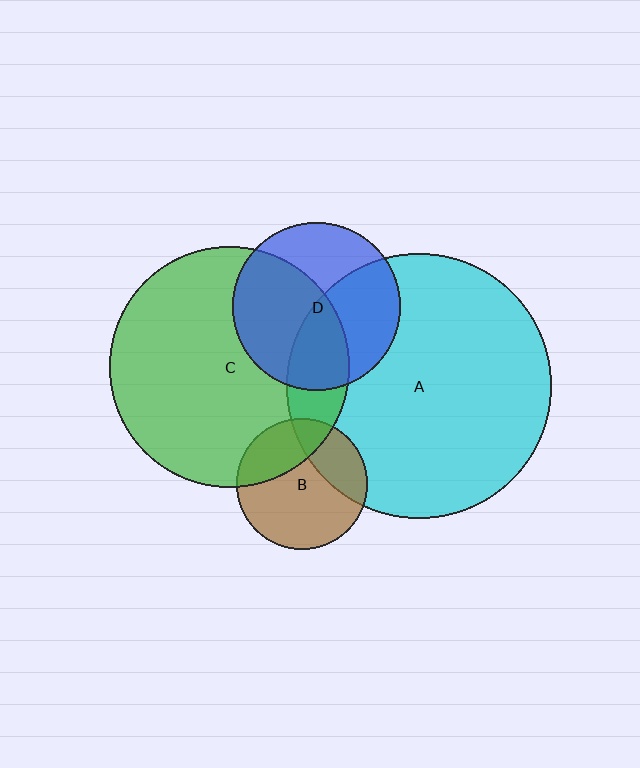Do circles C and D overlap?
Yes.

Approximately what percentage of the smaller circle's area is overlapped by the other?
Approximately 55%.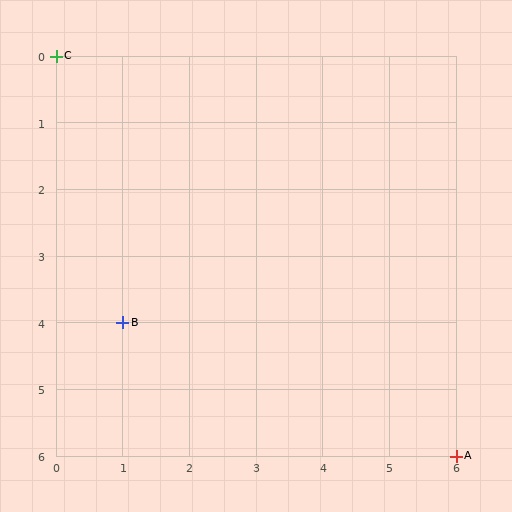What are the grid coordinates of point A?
Point A is at grid coordinates (6, 6).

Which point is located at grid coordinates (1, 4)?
Point B is at (1, 4).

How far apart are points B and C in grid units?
Points B and C are 1 column and 4 rows apart (about 4.1 grid units diagonally).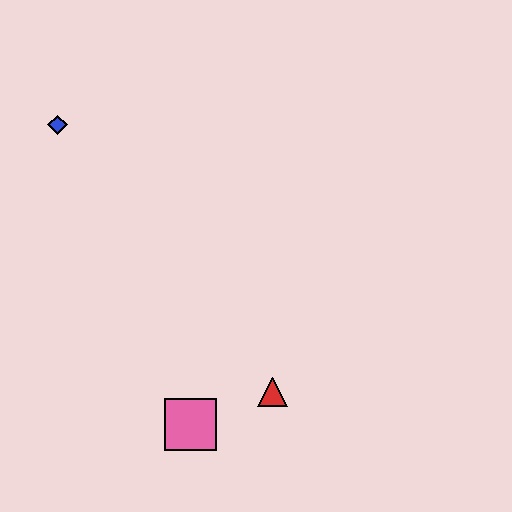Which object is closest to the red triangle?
The pink square is closest to the red triangle.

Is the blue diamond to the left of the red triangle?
Yes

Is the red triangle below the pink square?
No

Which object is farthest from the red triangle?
The blue diamond is farthest from the red triangle.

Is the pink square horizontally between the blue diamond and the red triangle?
Yes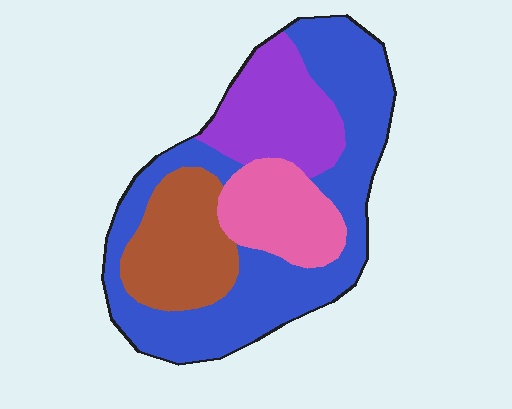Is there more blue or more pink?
Blue.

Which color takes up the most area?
Blue, at roughly 50%.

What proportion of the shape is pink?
Pink covers about 15% of the shape.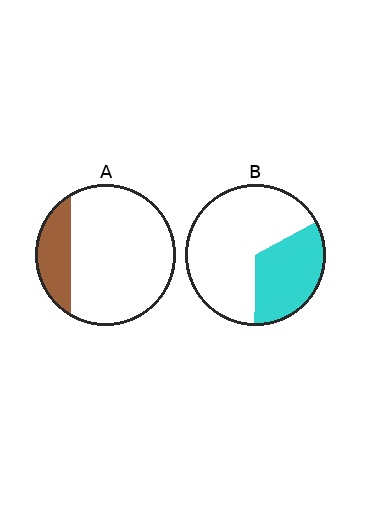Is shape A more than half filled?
No.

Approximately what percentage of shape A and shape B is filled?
A is approximately 20% and B is approximately 35%.